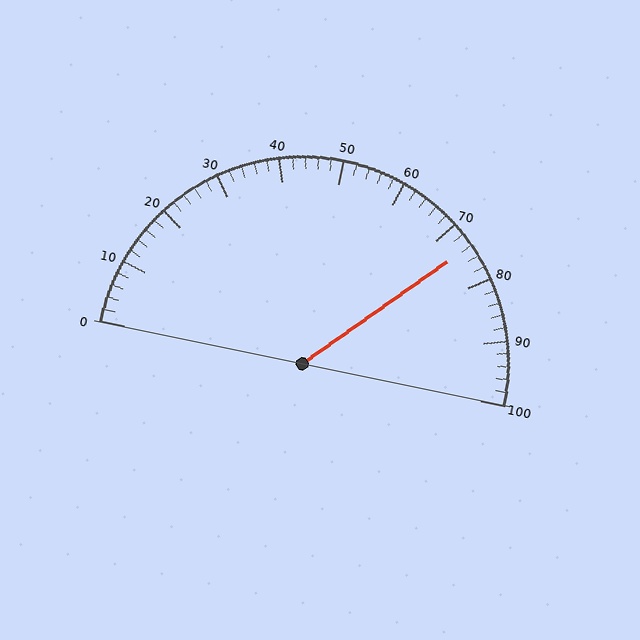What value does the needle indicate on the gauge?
The needle indicates approximately 74.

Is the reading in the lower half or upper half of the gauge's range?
The reading is in the upper half of the range (0 to 100).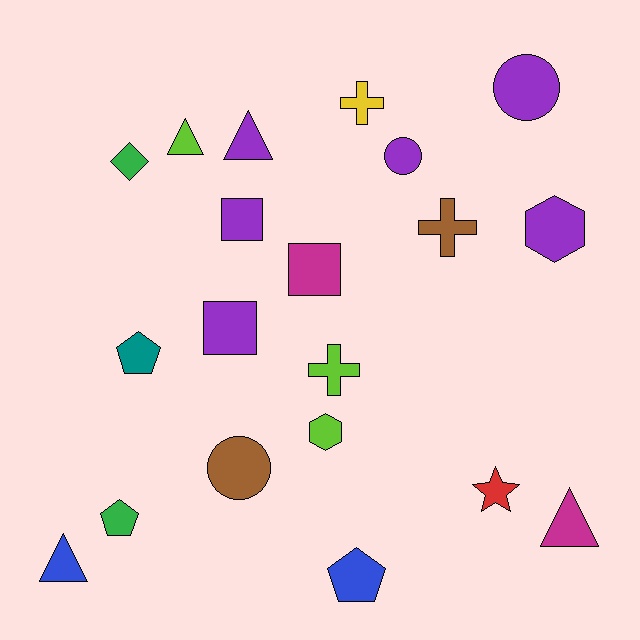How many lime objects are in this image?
There are 3 lime objects.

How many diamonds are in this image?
There is 1 diamond.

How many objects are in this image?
There are 20 objects.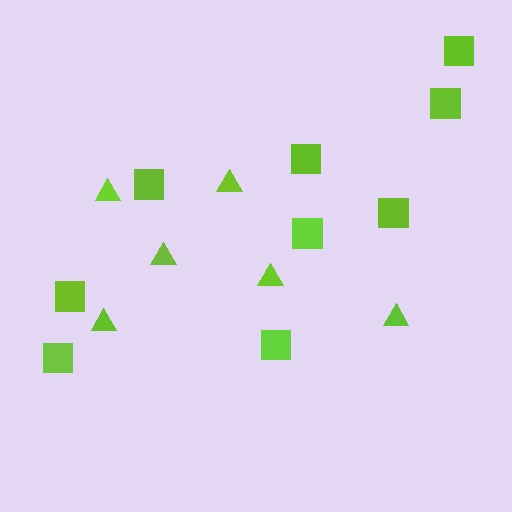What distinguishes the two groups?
There are 2 groups: one group of triangles (6) and one group of squares (9).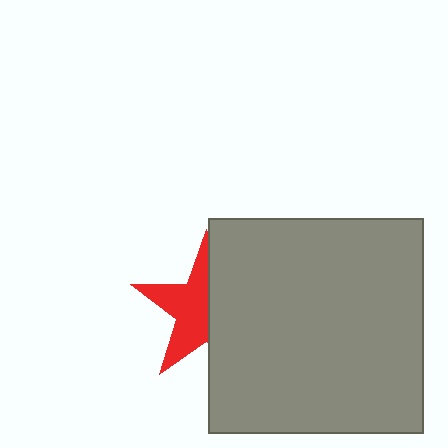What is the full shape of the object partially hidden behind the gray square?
The partially hidden object is a red star.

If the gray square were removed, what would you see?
You would see the complete red star.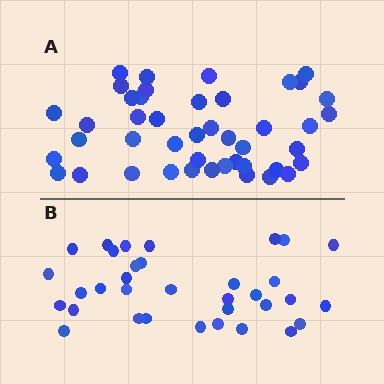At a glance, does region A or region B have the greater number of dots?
Region A (the top region) has more dots.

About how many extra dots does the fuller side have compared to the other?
Region A has roughly 10 or so more dots than region B.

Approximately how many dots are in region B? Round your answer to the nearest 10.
About 30 dots. (The exact count is 34, which rounds to 30.)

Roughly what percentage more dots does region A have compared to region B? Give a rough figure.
About 30% more.